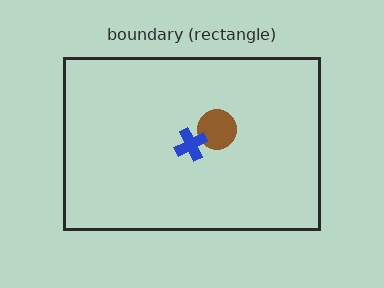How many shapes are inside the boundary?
2 inside, 0 outside.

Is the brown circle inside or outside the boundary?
Inside.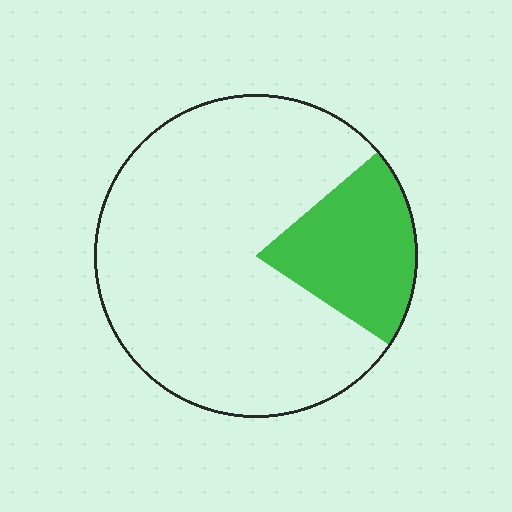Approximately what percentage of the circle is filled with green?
Approximately 20%.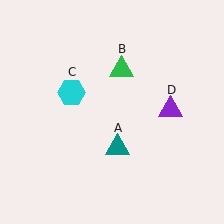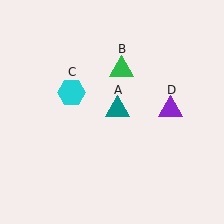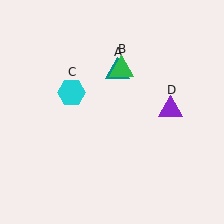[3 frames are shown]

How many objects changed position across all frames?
1 object changed position: teal triangle (object A).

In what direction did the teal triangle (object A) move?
The teal triangle (object A) moved up.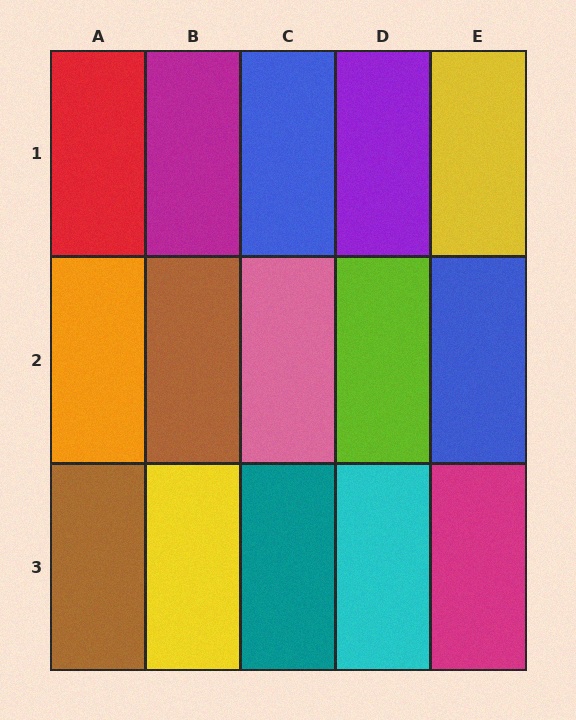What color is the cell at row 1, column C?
Blue.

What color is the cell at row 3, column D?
Cyan.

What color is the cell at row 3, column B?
Yellow.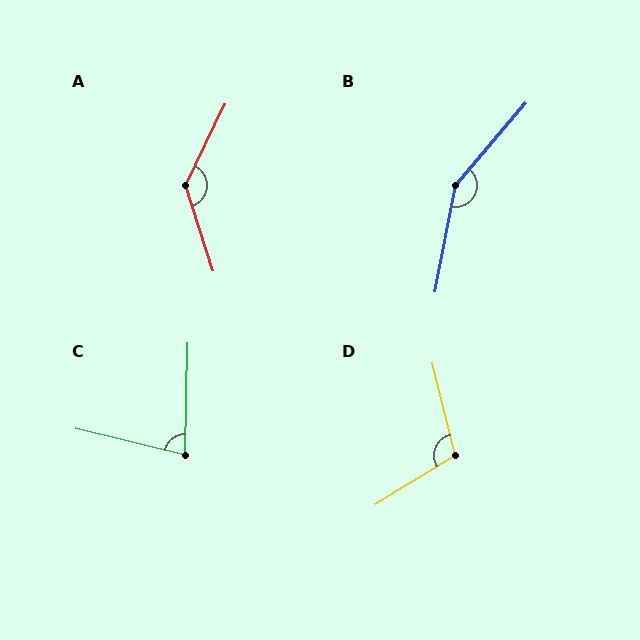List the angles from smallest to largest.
C (78°), D (108°), A (136°), B (151°).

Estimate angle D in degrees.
Approximately 108 degrees.